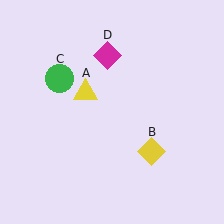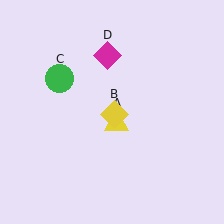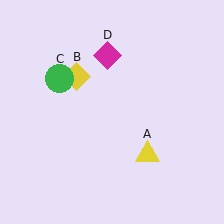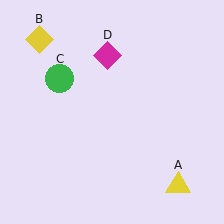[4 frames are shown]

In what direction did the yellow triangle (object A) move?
The yellow triangle (object A) moved down and to the right.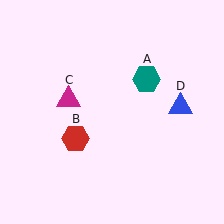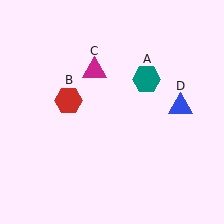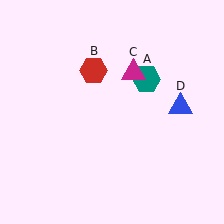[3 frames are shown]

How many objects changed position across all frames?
2 objects changed position: red hexagon (object B), magenta triangle (object C).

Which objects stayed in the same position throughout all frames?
Teal hexagon (object A) and blue triangle (object D) remained stationary.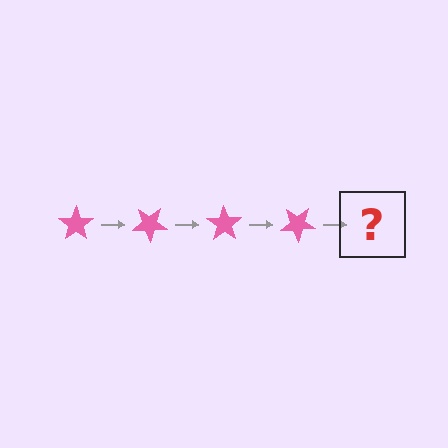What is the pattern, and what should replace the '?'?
The pattern is that the star rotates 35 degrees each step. The '?' should be a pink star rotated 140 degrees.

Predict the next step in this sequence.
The next step is a pink star rotated 140 degrees.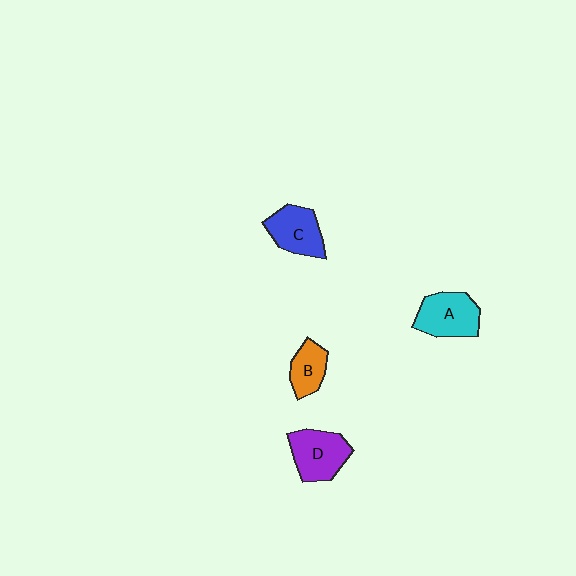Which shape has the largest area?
Shape D (purple).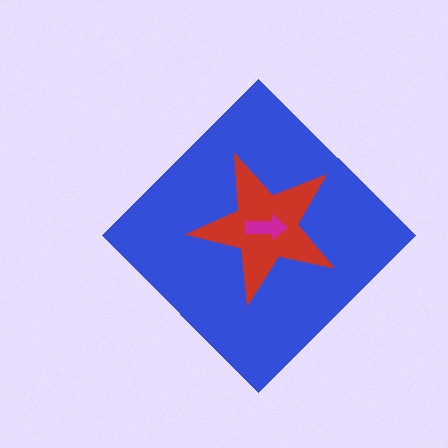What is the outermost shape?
The blue diamond.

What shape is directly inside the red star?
The magenta arrow.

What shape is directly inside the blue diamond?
The red star.